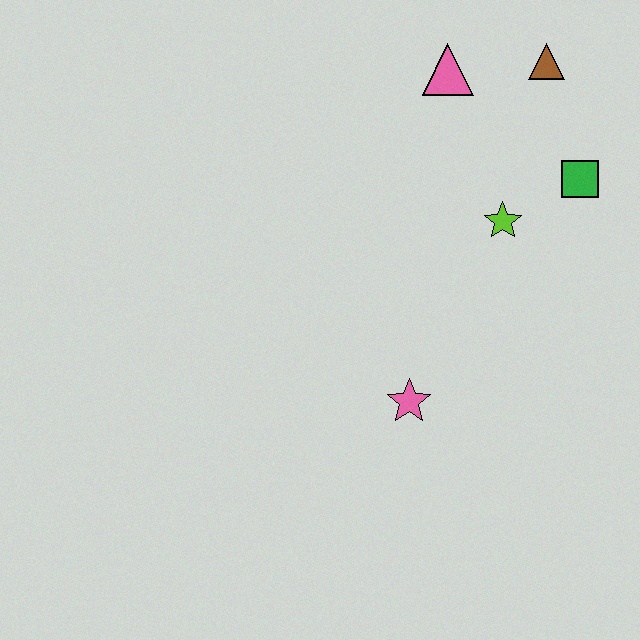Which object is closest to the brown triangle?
The pink triangle is closest to the brown triangle.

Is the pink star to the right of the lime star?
No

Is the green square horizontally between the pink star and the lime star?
No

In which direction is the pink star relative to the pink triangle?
The pink star is below the pink triangle.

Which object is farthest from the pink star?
The brown triangle is farthest from the pink star.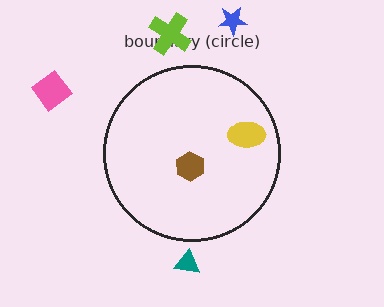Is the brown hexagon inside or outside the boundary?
Inside.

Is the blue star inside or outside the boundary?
Outside.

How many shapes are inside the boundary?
2 inside, 4 outside.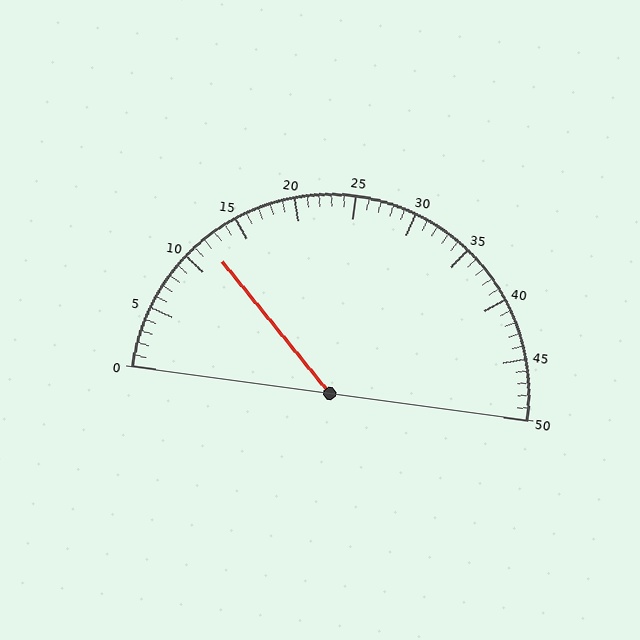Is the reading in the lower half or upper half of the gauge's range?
The reading is in the lower half of the range (0 to 50).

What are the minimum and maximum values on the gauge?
The gauge ranges from 0 to 50.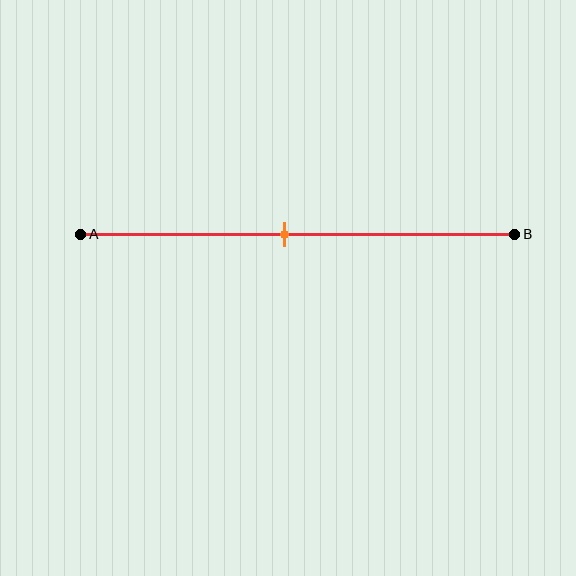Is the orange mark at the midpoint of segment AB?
Yes, the mark is approximately at the midpoint.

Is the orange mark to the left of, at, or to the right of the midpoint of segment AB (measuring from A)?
The orange mark is approximately at the midpoint of segment AB.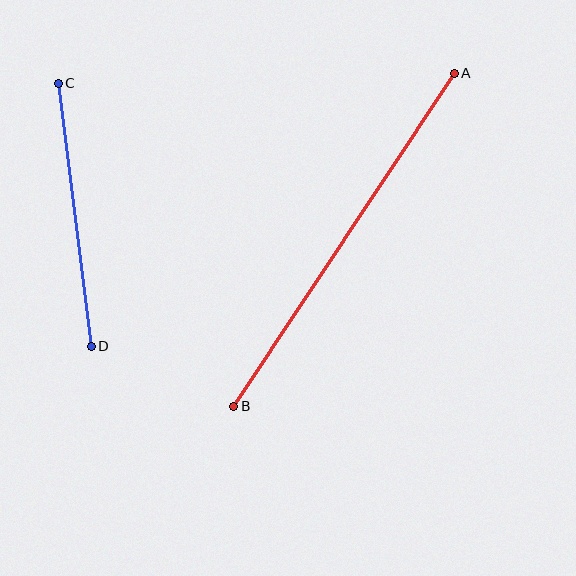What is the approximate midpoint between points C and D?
The midpoint is at approximately (75, 215) pixels.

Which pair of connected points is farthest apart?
Points A and B are farthest apart.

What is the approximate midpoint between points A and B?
The midpoint is at approximately (344, 240) pixels.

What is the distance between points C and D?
The distance is approximately 265 pixels.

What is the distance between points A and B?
The distance is approximately 399 pixels.